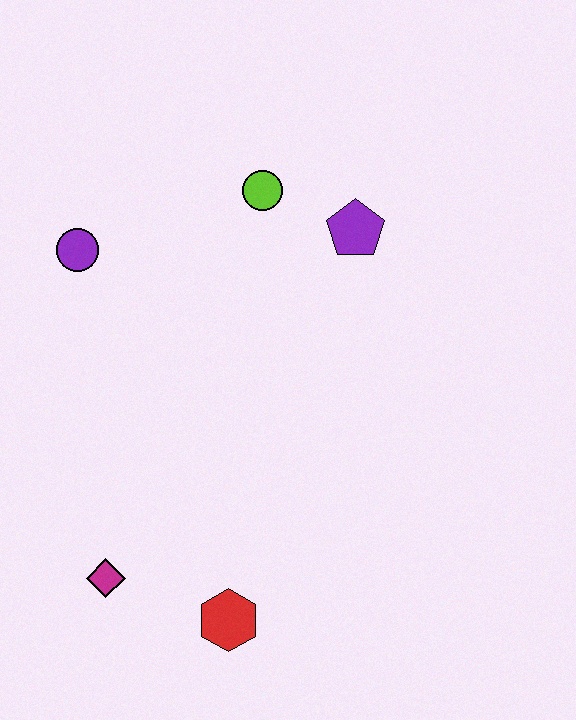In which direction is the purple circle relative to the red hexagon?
The purple circle is above the red hexagon.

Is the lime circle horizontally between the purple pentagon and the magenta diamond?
Yes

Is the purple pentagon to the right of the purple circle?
Yes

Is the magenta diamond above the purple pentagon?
No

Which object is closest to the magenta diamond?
The red hexagon is closest to the magenta diamond.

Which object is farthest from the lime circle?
The red hexagon is farthest from the lime circle.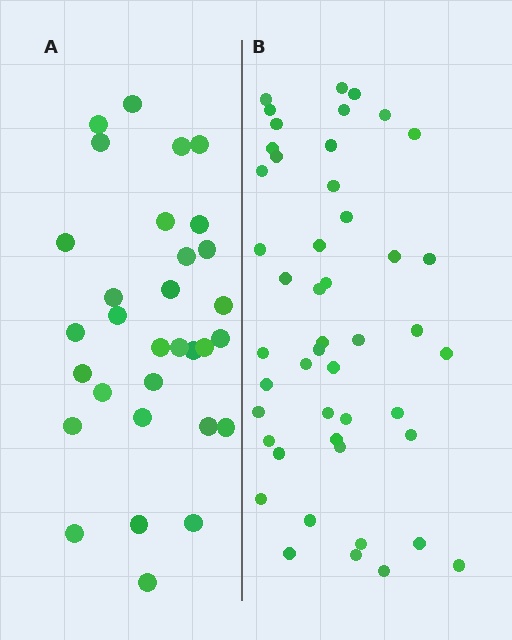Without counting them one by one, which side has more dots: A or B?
Region B (the right region) has more dots.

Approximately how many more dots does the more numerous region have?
Region B has approximately 15 more dots than region A.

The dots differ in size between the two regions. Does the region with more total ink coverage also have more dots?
No. Region A has more total ink coverage because its dots are larger, but region B actually contains more individual dots. Total area can be misleading — the number of items is what matters here.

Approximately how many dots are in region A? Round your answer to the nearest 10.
About 30 dots. (The exact count is 31, which rounds to 30.)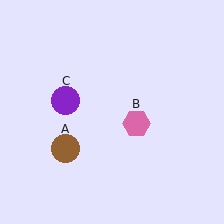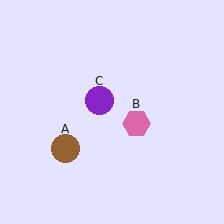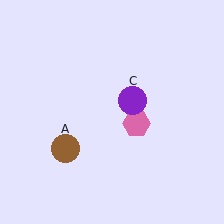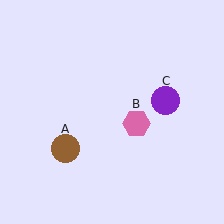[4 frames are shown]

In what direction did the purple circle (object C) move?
The purple circle (object C) moved right.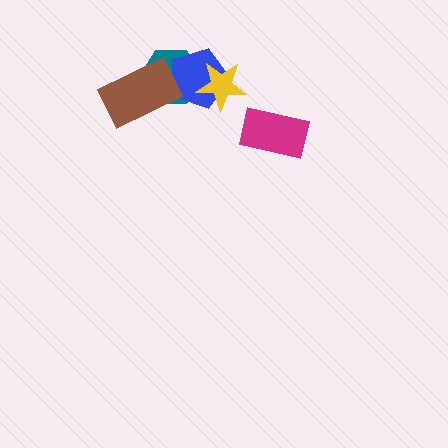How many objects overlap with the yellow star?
2 objects overlap with the yellow star.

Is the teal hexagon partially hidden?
Yes, it is partially covered by another shape.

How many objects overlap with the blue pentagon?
3 objects overlap with the blue pentagon.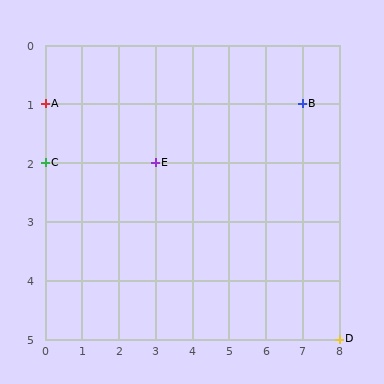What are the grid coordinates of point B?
Point B is at grid coordinates (7, 1).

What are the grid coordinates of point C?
Point C is at grid coordinates (0, 2).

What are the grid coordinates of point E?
Point E is at grid coordinates (3, 2).